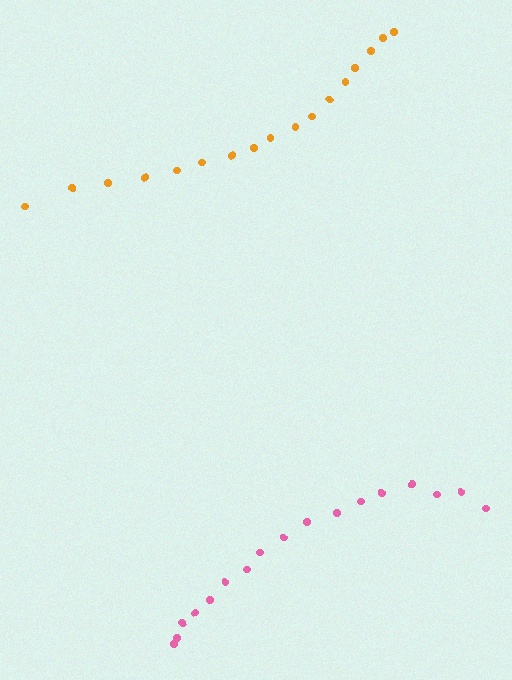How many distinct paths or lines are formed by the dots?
There are 2 distinct paths.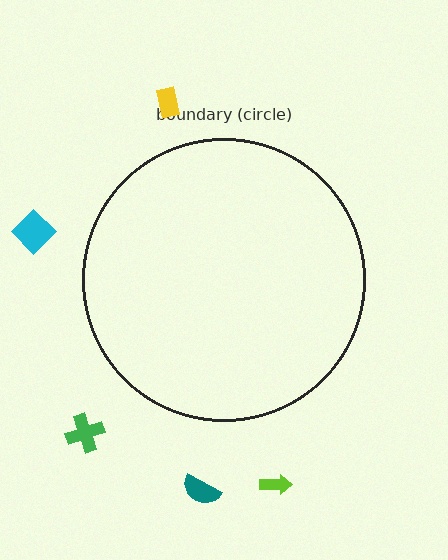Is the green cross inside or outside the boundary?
Outside.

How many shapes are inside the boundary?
0 inside, 5 outside.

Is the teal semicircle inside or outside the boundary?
Outside.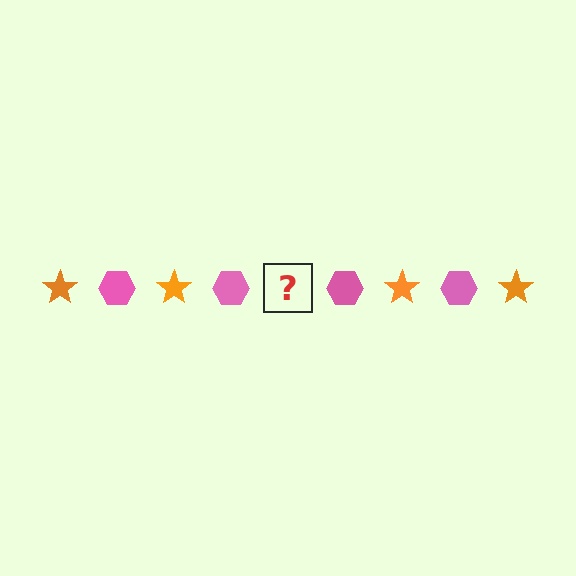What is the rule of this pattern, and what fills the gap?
The rule is that the pattern alternates between orange star and pink hexagon. The gap should be filled with an orange star.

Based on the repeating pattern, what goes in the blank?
The blank should be an orange star.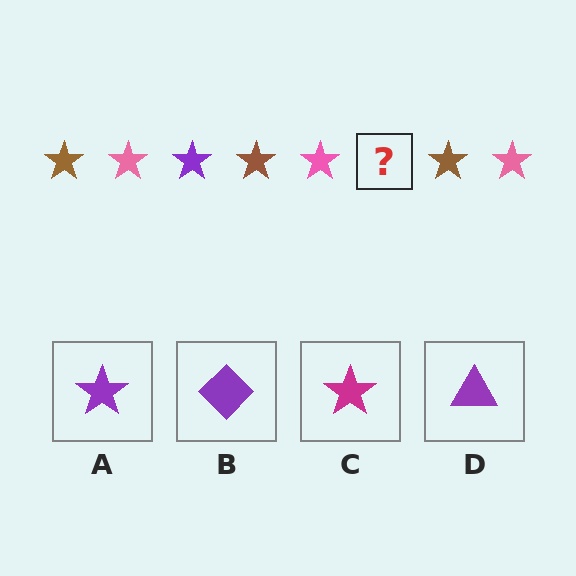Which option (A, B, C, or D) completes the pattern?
A.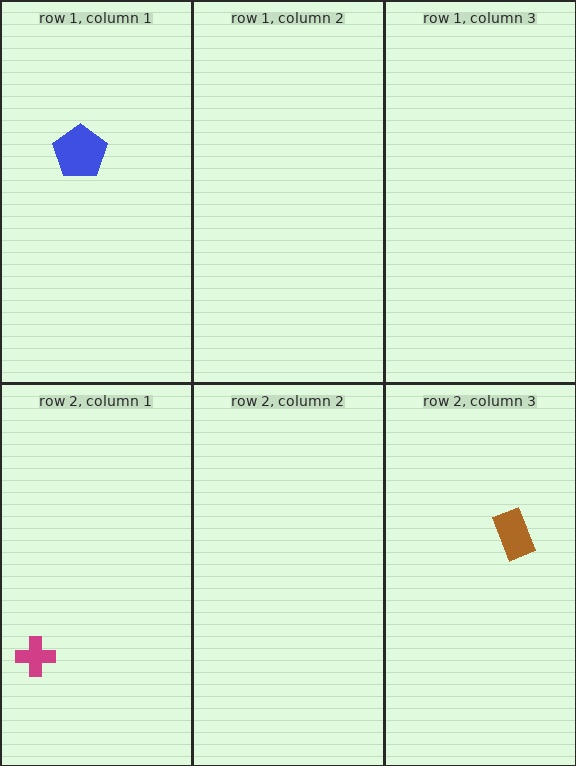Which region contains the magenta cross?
The row 2, column 1 region.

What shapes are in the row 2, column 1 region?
The magenta cross.